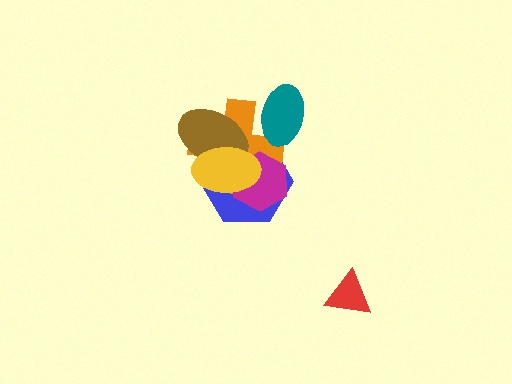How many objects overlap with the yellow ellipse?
4 objects overlap with the yellow ellipse.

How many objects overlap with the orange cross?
5 objects overlap with the orange cross.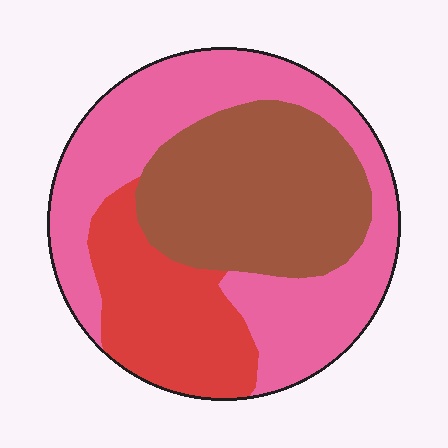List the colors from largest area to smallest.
From largest to smallest: pink, brown, red.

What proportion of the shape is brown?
Brown covers roughly 35% of the shape.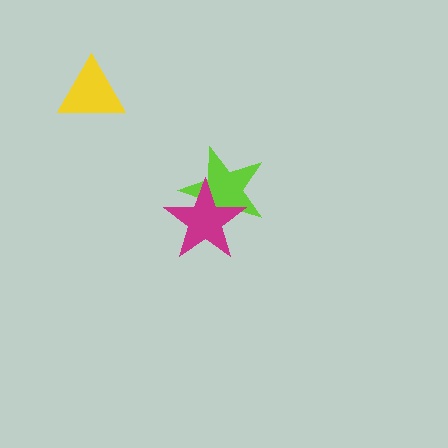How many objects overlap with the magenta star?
1 object overlaps with the magenta star.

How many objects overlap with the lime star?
1 object overlaps with the lime star.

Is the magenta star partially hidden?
No, no other shape covers it.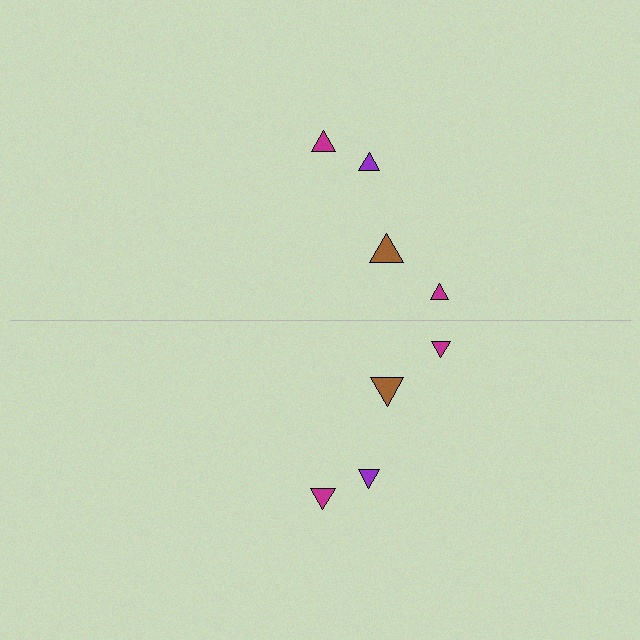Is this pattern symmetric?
Yes, this pattern has bilateral (reflection) symmetry.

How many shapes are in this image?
There are 8 shapes in this image.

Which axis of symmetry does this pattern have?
The pattern has a horizontal axis of symmetry running through the center of the image.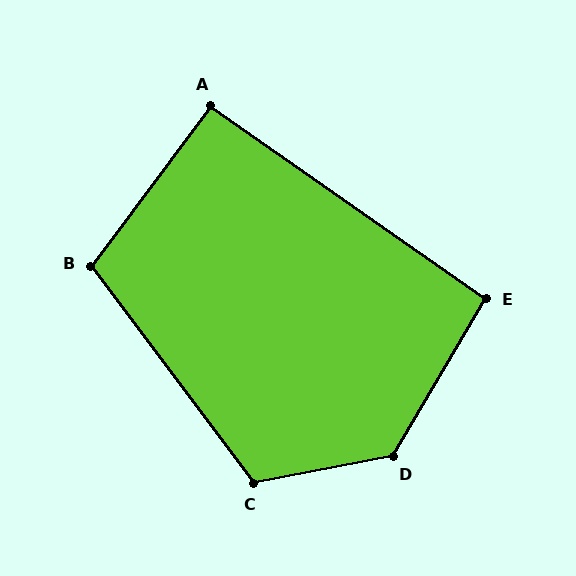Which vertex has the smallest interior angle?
A, at approximately 92 degrees.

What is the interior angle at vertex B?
Approximately 106 degrees (obtuse).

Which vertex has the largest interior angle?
D, at approximately 132 degrees.